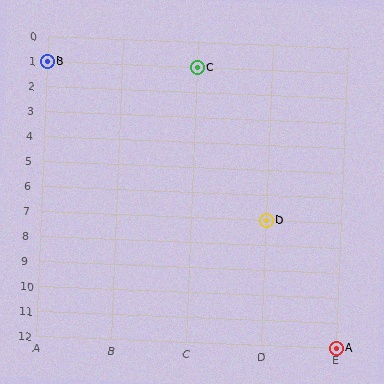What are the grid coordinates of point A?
Point A is at grid coordinates (E, 12).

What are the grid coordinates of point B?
Point B is at grid coordinates (A, 1).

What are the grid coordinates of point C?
Point C is at grid coordinates (C, 1).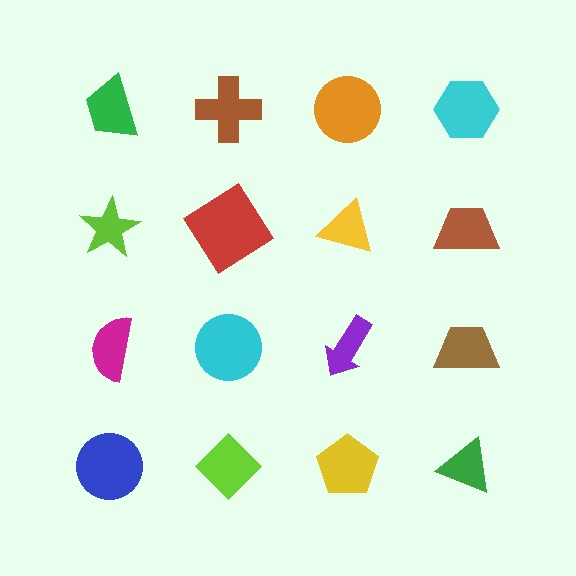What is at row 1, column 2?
A brown cross.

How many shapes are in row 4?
4 shapes.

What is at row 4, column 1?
A blue circle.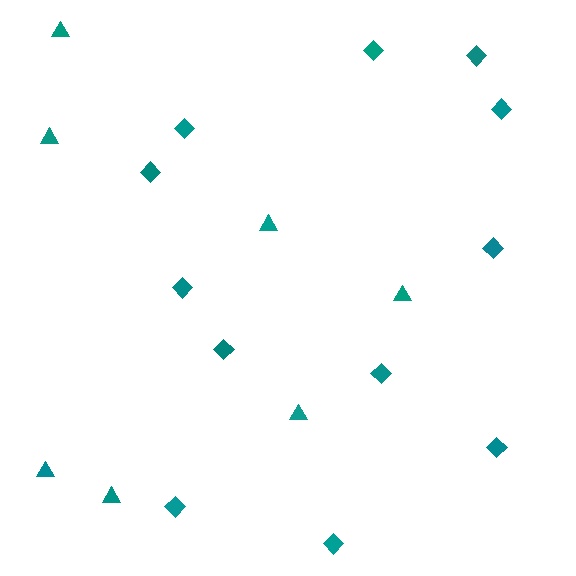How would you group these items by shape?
There are 2 groups: one group of triangles (7) and one group of diamonds (12).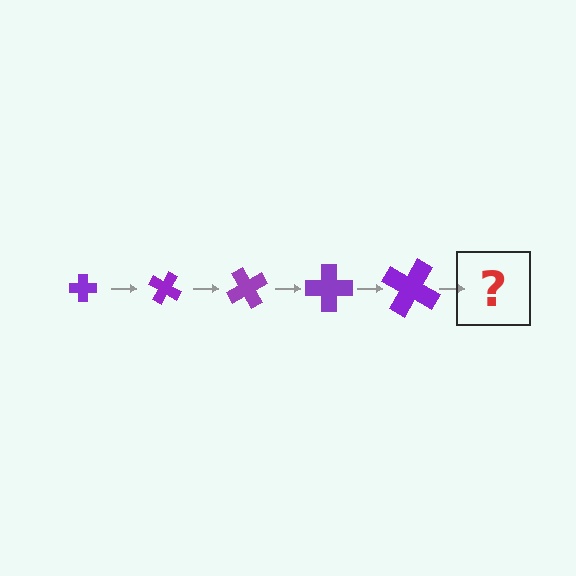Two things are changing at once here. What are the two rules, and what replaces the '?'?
The two rules are that the cross grows larger each step and it rotates 30 degrees each step. The '?' should be a cross, larger than the previous one and rotated 150 degrees from the start.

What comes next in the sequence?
The next element should be a cross, larger than the previous one and rotated 150 degrees from the start.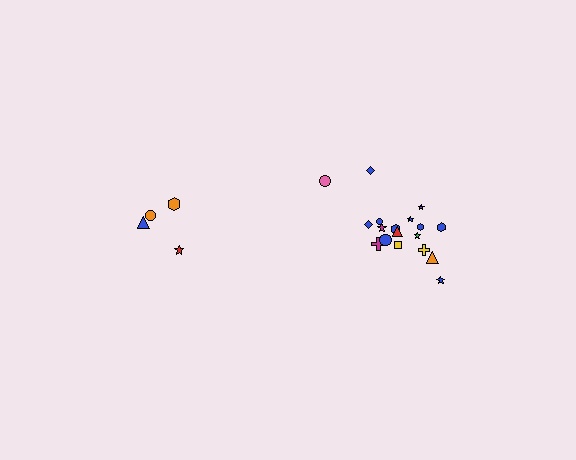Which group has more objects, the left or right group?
The right group.